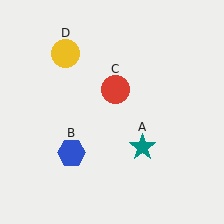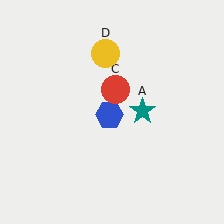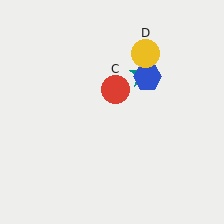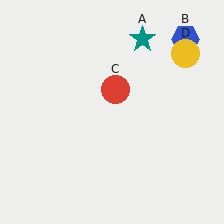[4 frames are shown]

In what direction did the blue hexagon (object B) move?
The blue hexagon (object B) moved up and to the right.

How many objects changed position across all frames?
3 objects changed position: teal star (object A), blue hexagon (object B), yellow circle (object D).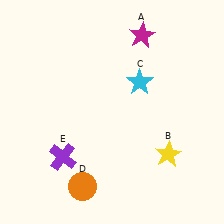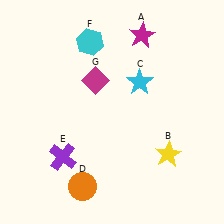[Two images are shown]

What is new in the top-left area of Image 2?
A cyan hexagon (F) was added in the top-left area of Image 2.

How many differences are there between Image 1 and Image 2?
There are 2 differences between the two images.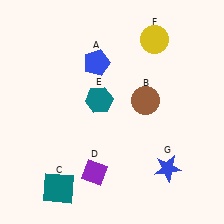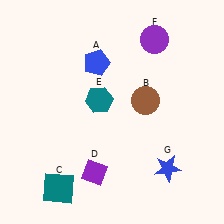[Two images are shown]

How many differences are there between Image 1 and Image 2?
There is 1 difference between the two images.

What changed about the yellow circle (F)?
In Image 1, F is yellow. In Image 2, it changed to purple.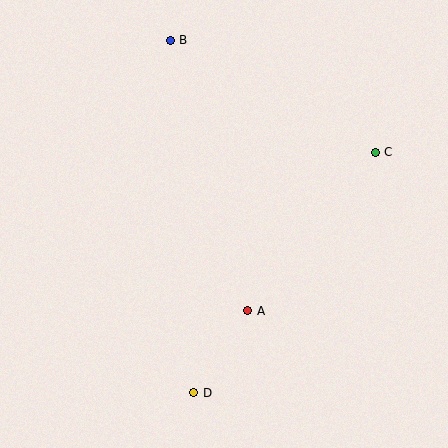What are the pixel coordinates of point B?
Point B is at (170, 40).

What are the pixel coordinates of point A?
Point A is at (248, 311).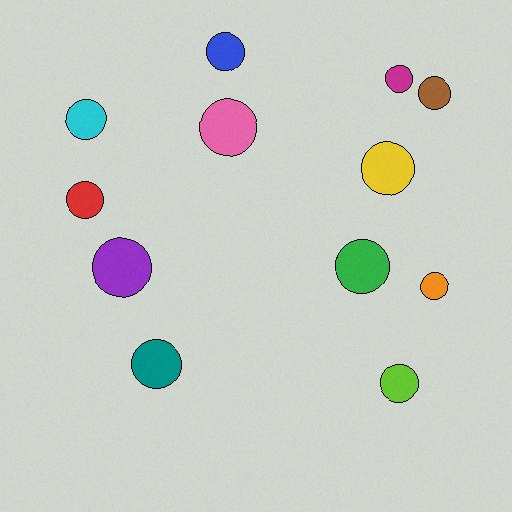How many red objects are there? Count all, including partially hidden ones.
There is 1 red object.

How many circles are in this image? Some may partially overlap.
There are 12 circles.